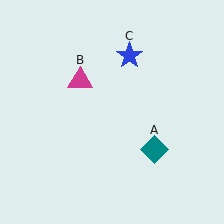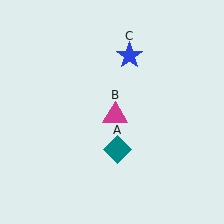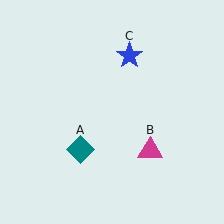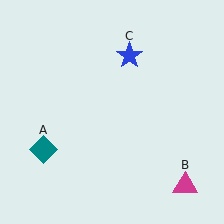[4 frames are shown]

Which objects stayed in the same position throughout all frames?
Blue star (object C) remained stationary.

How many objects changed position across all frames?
2 objects changed position: teal diamond (object A), magenta triangle (object B).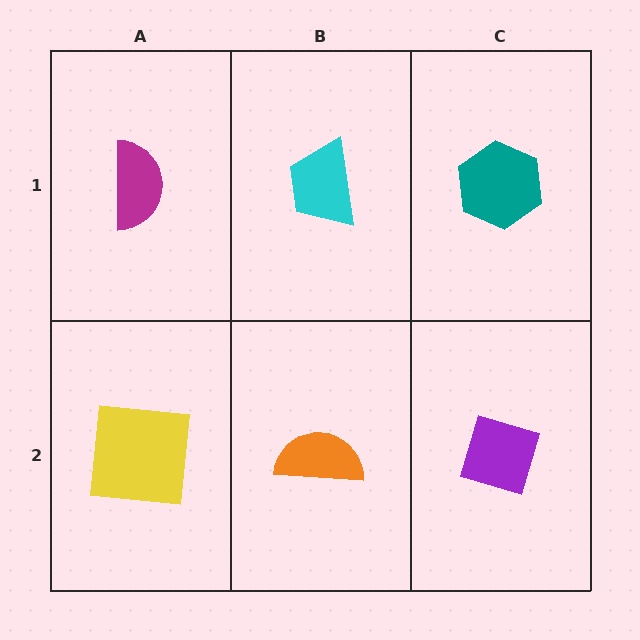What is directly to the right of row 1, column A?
A cyan trapezoid.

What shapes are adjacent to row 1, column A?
A yellow square (row 2, column A), a cyan trapezoid (row 1, column B).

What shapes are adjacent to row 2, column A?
A magenta semicircle (row 1, column A), an orange semicircle (row 2, column B).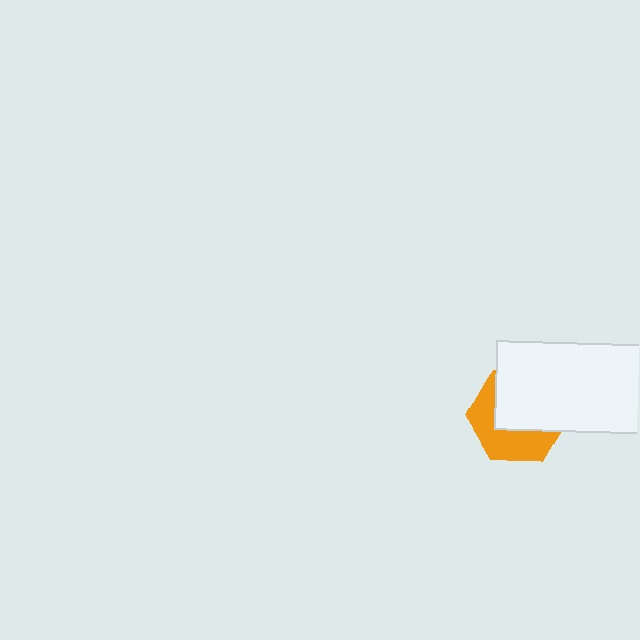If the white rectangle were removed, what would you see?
You would see the complete orange hexagon.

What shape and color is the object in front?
The object in front is a white rectangle.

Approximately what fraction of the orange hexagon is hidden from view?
Roughly 55% of the orange hexagon is hidden behind the white rectangle.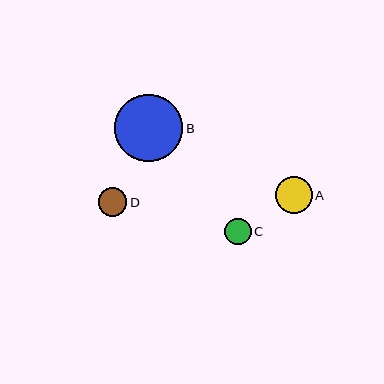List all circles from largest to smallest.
From largest to smallest: B, A, D, C.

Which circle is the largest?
Circle B is the largest with a size of approximately 68 pixels.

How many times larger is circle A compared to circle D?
Circle A is approximately 1.3 times the size of circle D.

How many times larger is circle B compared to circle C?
Circle B is approximately 2.5 times the size of circle C.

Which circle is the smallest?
Circle C is the smallest with a size of approximately 27 pixels.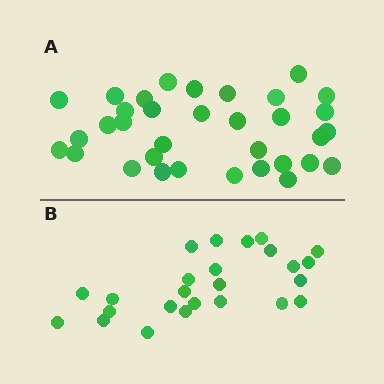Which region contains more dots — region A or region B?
Region A (the top region) has more dots.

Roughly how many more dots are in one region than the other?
Region A has roughly 8 or so more dots than region B.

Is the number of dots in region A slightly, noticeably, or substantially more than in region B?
Region A has noticeably more, but not dramatically so. The ratio is roughly 1.4 to 1.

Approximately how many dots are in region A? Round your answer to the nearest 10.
About 30 dots. (The exact count is 34, which rounds to 30.)